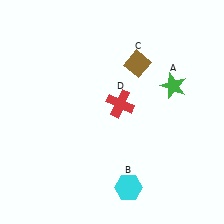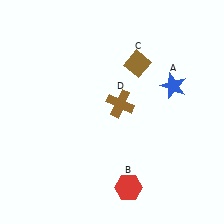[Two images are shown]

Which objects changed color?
A changed from green to blue. B changed from cyan to red. D changed from red to brown.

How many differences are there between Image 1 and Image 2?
There are 3 differences between the two images.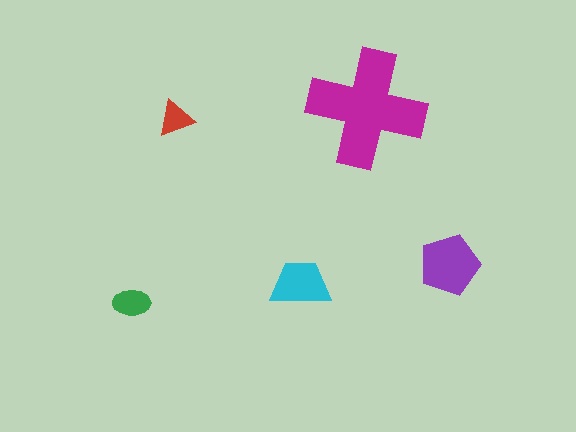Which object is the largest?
The magenta cross.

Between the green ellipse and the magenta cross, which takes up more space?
The magenta cross.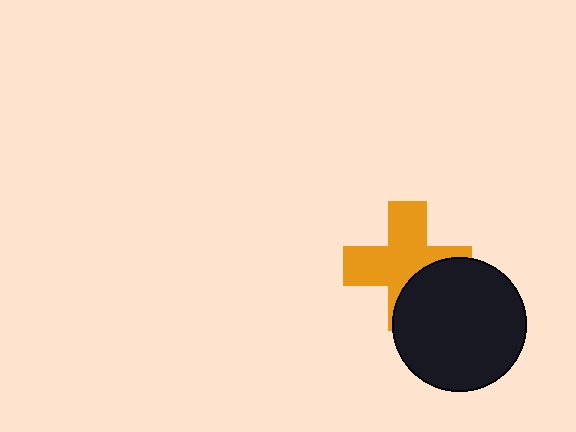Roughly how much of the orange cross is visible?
Most of it is visible (roughly 66%).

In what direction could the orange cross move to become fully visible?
The orange cross could move toward the upper-left. That would shift it out from behind the black circle entirely.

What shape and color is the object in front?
The object in front is a black circle.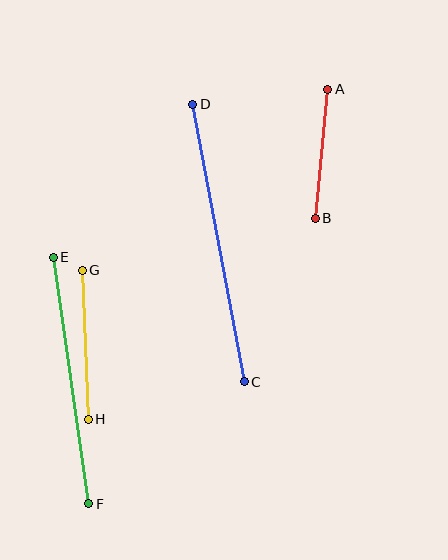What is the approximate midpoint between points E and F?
The midpoint is at approximately (71, 380) pixels.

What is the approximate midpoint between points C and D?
The midpoint is at approximately (219, 243) pixels.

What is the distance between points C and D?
The distance is approximately 282 pixels.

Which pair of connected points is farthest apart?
Points C and D are farthest apart.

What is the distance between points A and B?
The distance is approximately 129 pixels.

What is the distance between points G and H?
The distance is approximately 149 pixels.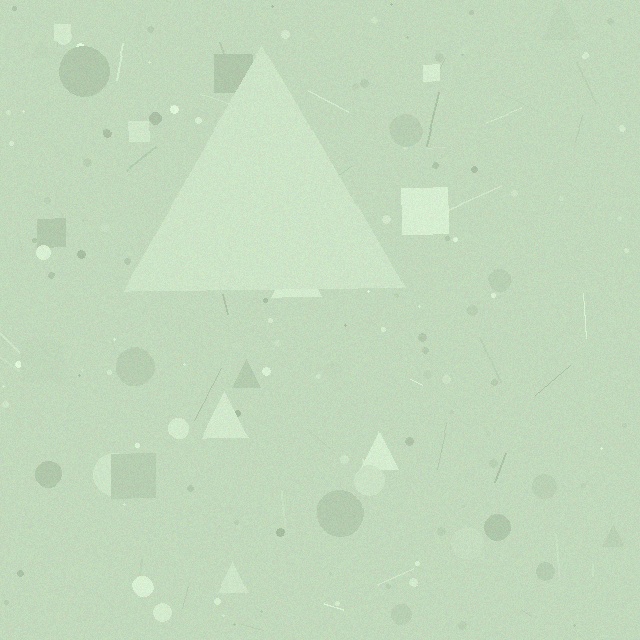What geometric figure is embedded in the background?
A triangle is embedded in the background.